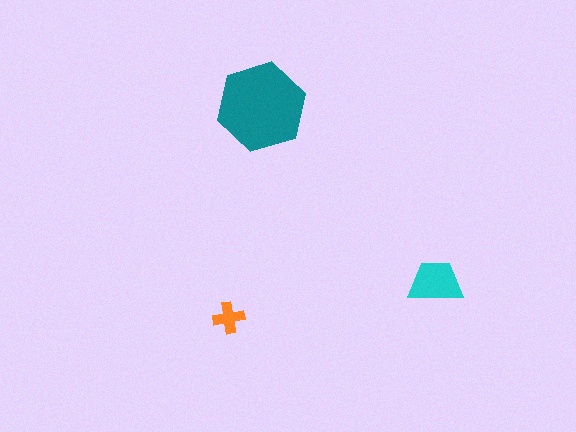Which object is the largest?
The teal hexagon.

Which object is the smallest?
The orange cross.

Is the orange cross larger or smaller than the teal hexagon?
Smaller.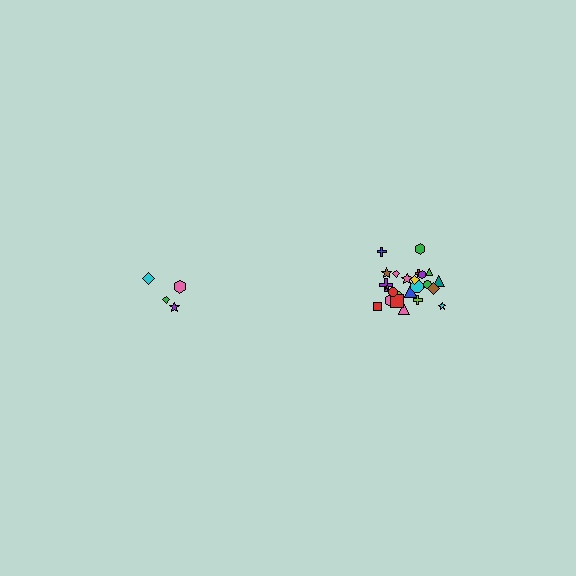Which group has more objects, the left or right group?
The right group.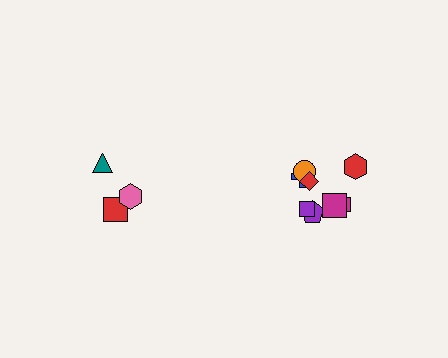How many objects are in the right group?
There are 8 objects.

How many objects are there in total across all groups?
There are 11 objects.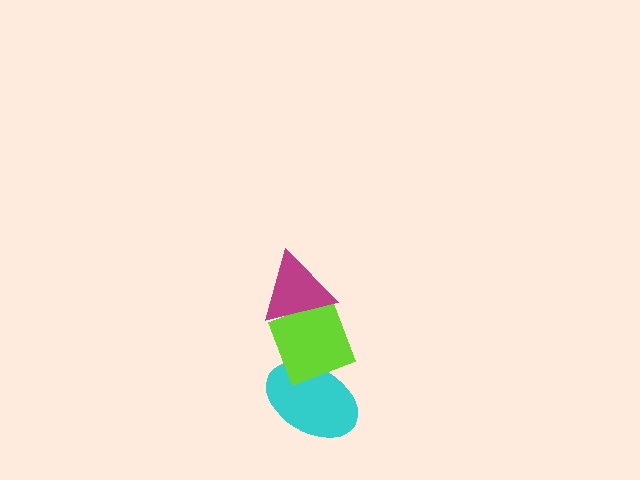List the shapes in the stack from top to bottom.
From top to bottom: the magenta triangle, the lime diamond, the cyan ellipse.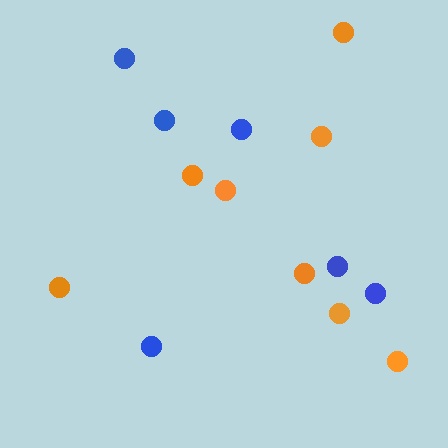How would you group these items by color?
There are 2 groups: one group of blue circles (6) and one group of orange circles (8).